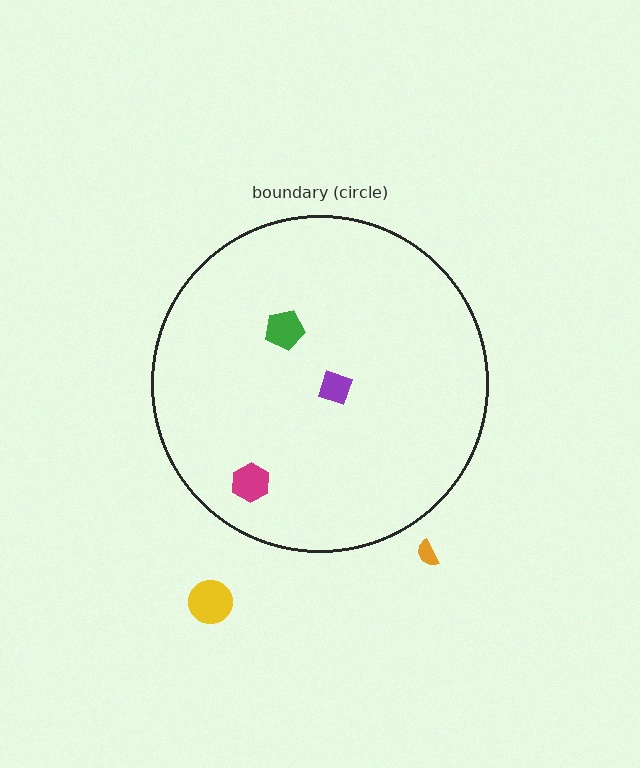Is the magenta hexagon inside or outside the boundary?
Inside.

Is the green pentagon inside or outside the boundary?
Inside.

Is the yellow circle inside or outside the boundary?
Outside.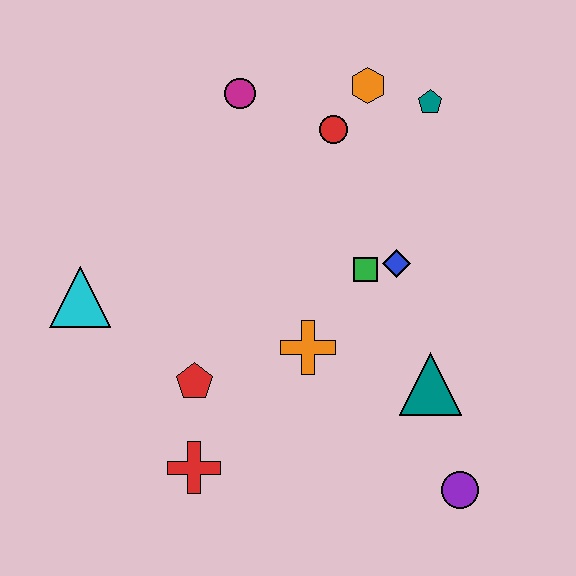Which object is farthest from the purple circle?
The magenta circle is farthest from the purple circle.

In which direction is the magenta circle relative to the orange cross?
The magenta circle is above the orange cross.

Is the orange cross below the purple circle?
No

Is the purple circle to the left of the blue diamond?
No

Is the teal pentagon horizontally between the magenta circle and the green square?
No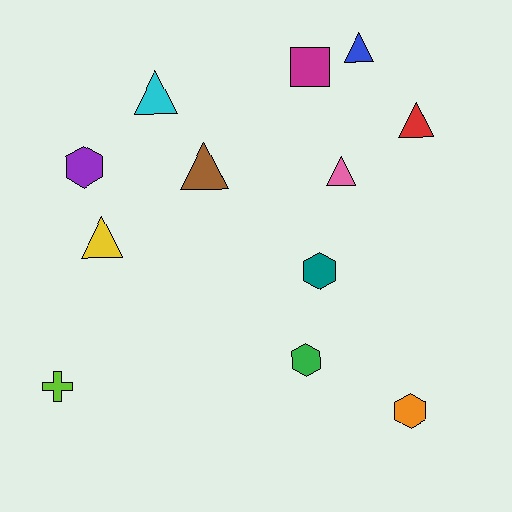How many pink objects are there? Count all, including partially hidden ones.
There is 1 pink object.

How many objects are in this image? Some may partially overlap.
There are 12 objects.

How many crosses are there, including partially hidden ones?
There is 1 cross.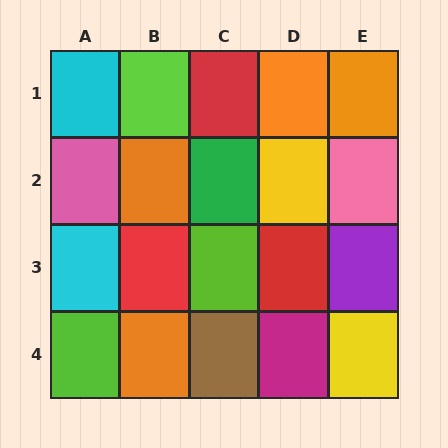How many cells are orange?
4 cells are orange.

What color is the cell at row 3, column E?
Purple.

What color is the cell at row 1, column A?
Cyan.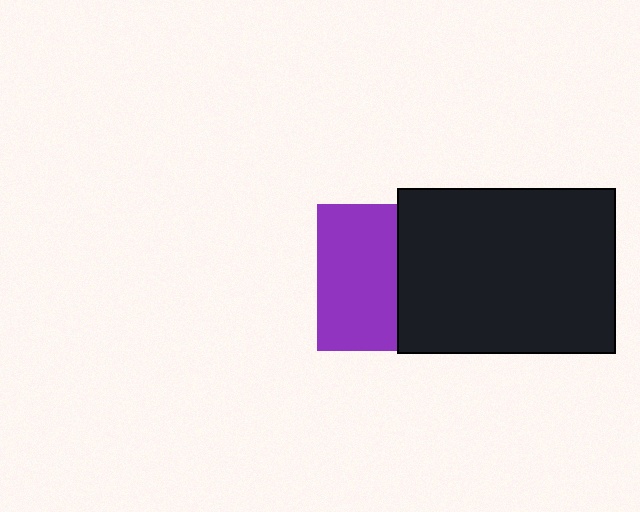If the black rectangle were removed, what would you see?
You would see the complete purple square.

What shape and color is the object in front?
The object in front is a black rectangle.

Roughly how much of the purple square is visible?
About half of it is visible (roughly 55%).